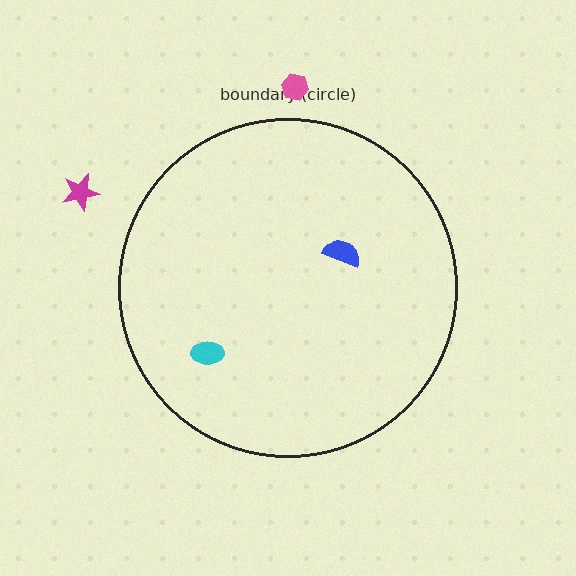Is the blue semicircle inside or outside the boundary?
Inside.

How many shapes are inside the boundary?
2 inside, 2 outside.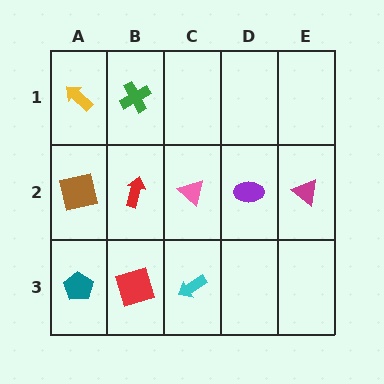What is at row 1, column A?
A yellow arrow.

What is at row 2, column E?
A magenta triangle.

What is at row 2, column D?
A purple ellipse.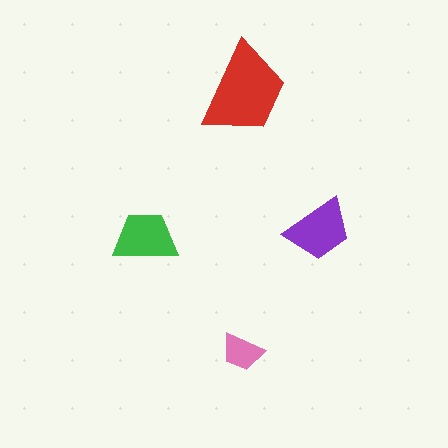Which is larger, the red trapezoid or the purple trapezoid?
The red one.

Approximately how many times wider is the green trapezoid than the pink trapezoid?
About 1.5 times wider.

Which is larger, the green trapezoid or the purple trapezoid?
The purple one.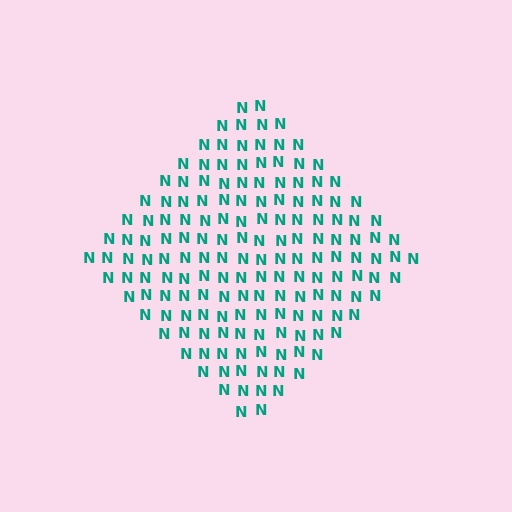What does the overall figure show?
The overall figure shows a diamond.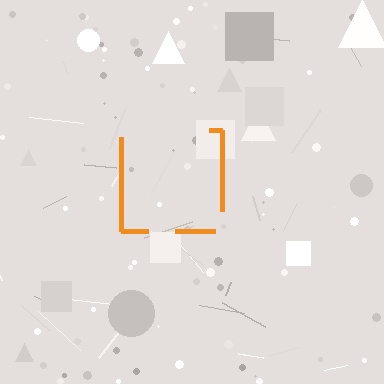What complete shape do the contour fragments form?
The contour fragments form a square.